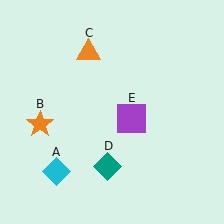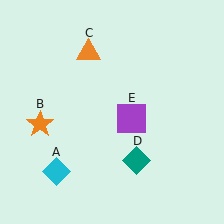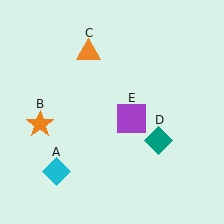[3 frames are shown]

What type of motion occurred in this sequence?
The teal diamond (object D) rotated counterclockwise around the center of the scene.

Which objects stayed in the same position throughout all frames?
Cyan diamond (object A) and orange star (object B) and orange triangle (object C) and purple square (object E) remained stationary.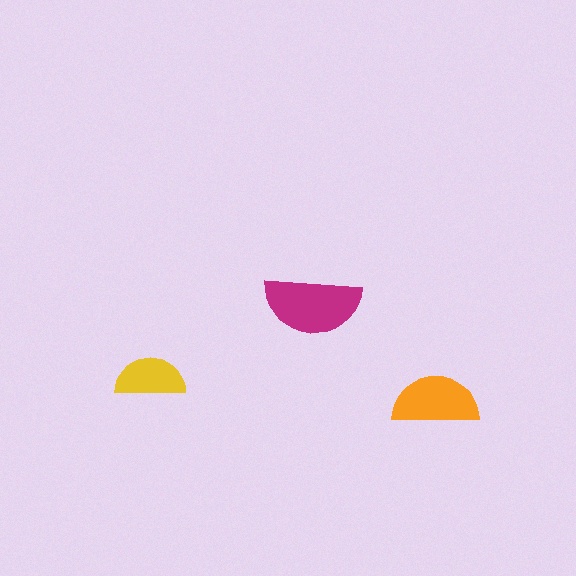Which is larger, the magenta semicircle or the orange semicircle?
The magenta one.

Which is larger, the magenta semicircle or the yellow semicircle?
The magenta one.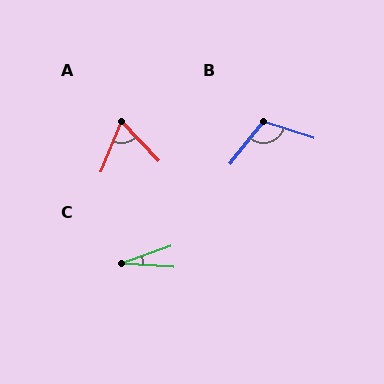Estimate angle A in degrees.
Approximately 66 degrees.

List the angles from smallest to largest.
C (24°), A (66°), B (110°).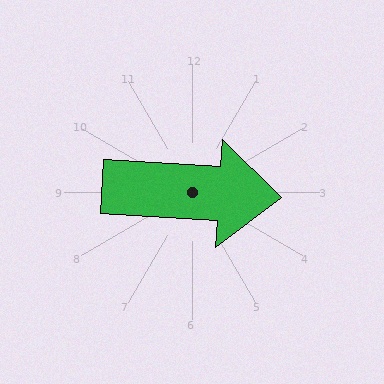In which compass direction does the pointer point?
East.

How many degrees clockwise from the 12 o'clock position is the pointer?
Approximately 94 degrees.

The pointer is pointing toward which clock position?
Roughly 3 o'clock.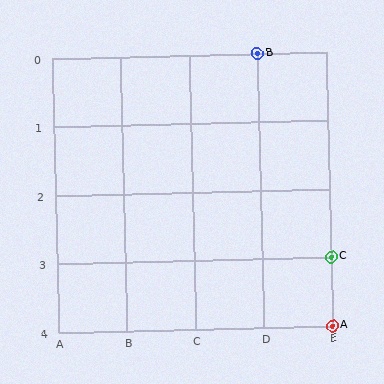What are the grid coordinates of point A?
Point A is at grid coordinates (E, 4).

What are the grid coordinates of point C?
Point C is at grid coordinates (E, 3).